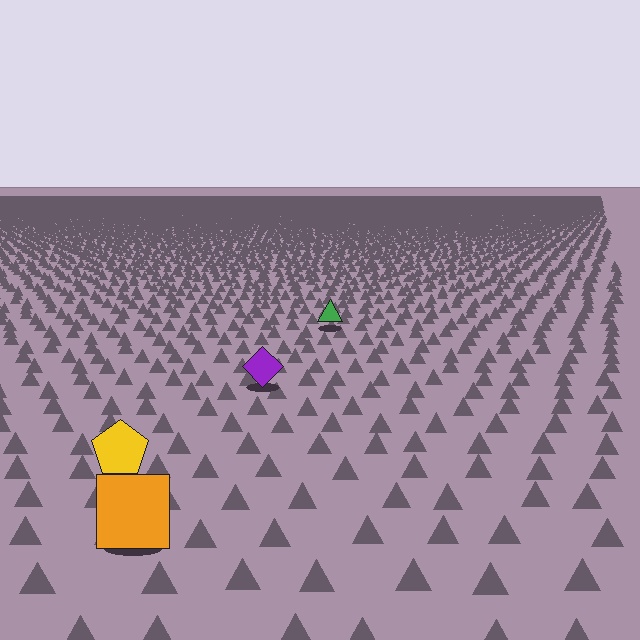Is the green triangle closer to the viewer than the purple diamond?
No. The purple diamond is closer — you can tell from the texture gradient: the ground texture is coarser near it.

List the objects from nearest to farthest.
From nearest to farthest: the orange square, the yellow pentagon, the purple diamond, the green triangle.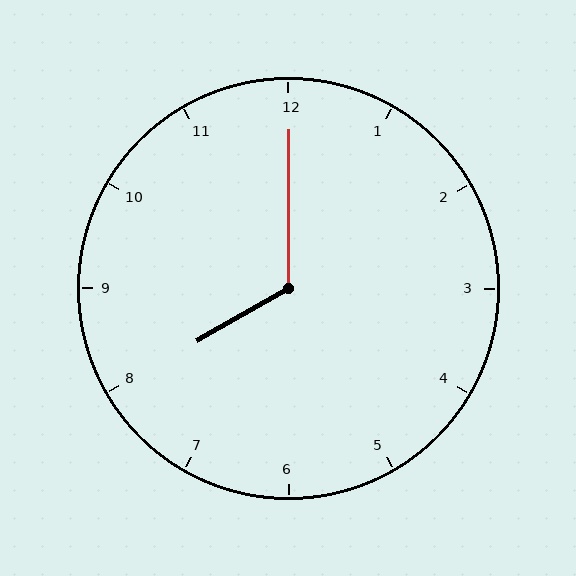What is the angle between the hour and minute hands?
Approximately 120 degrees.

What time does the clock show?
8:00.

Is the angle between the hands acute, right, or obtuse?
It is obtuse.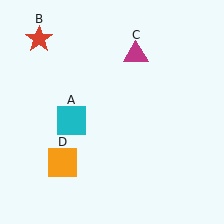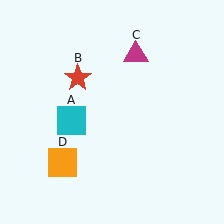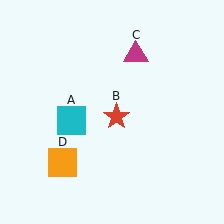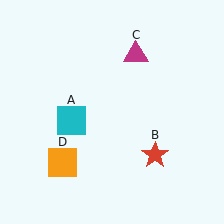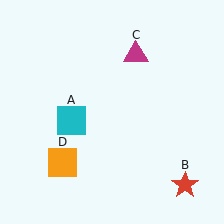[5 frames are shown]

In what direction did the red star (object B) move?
The red star (object B) moved down and to the right.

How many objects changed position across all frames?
1 object changed position: red star (object B).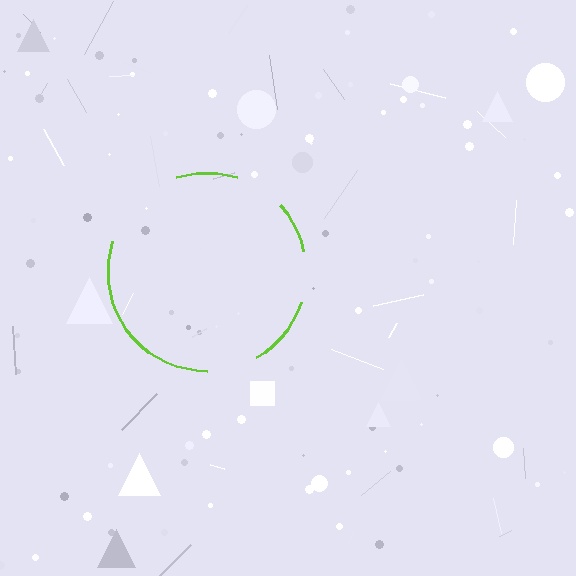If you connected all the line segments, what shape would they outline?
They would outline a circle.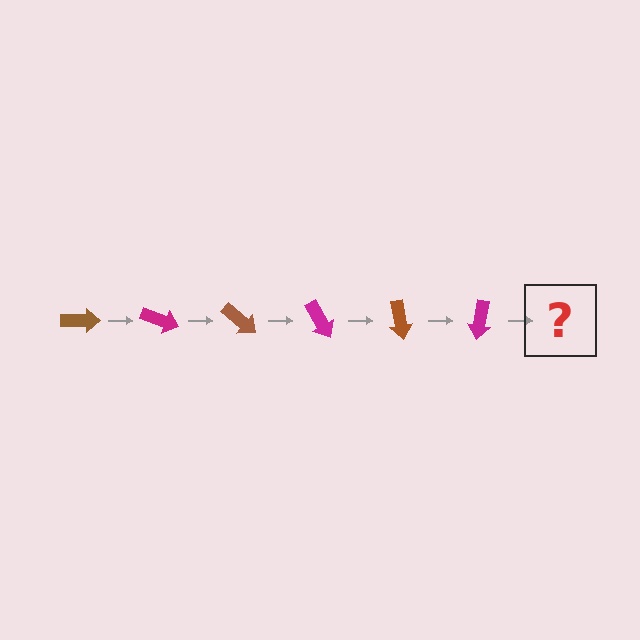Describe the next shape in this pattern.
It should be a brown arrow, rotated 120 degrees from the start.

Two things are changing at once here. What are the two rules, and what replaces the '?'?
The two rules are that it rotates 20 degrees each step and the color cycles through brown and magenta. The '?' should be a brown arrow, rotated 120 degrees from the start.